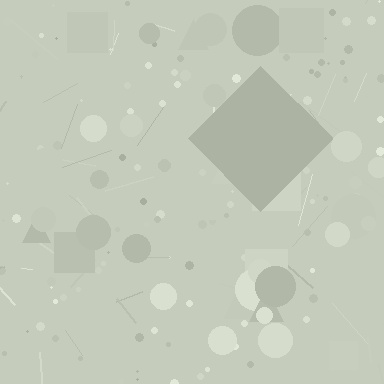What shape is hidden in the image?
A diamond is hidden in the image.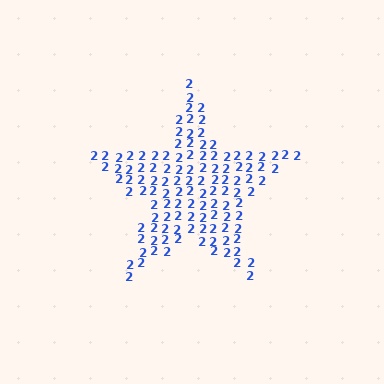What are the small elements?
The small elements are digit 2's.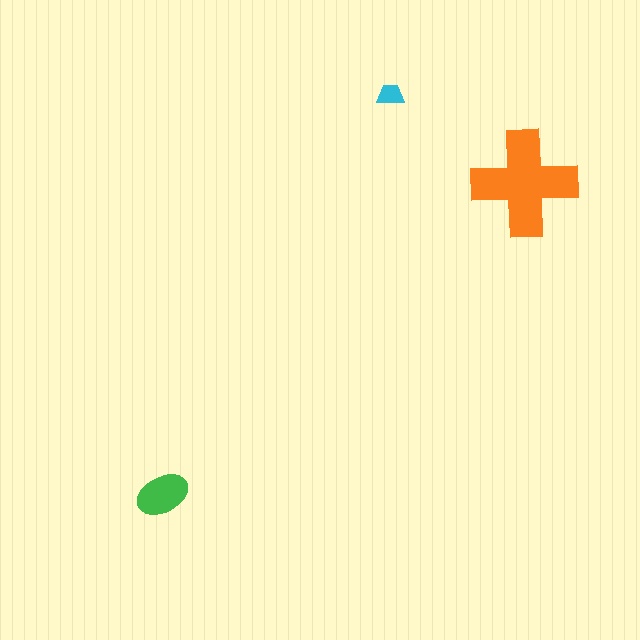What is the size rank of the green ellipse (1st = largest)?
2nd.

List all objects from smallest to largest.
The cyan trapezoid, the green ellipse, the orange cross.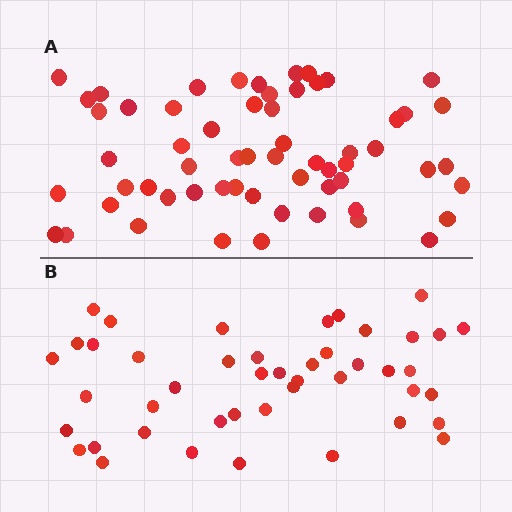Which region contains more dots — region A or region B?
Region A (the top region) has more dots.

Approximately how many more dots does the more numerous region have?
Region A has approximately 15 more dots than region B.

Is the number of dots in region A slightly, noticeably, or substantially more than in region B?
Region A has noticeably more, but not dramatically so. The ratio is roughly 1.3 to 1.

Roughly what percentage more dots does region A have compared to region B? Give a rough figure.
About 35% more.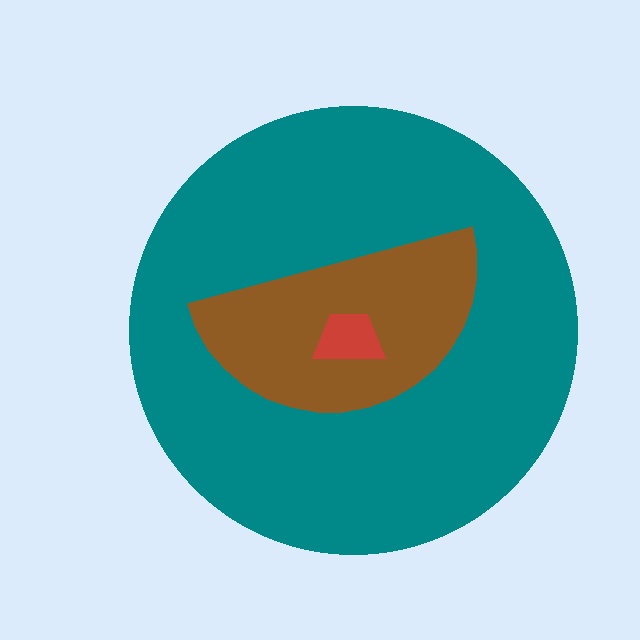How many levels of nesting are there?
3.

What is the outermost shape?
The teal circle.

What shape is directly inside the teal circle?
The brown semicircle.